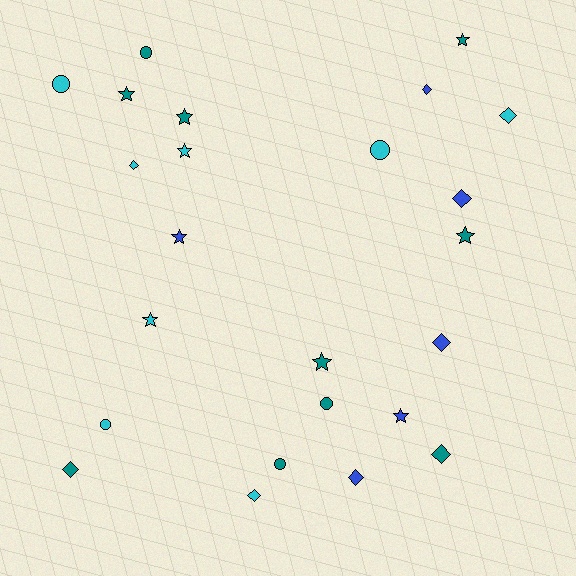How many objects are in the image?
There are 24 objects.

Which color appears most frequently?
Teal, with 10 objects.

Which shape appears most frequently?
Star, with 9 objects.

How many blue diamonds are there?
There are 4 blue diamonds.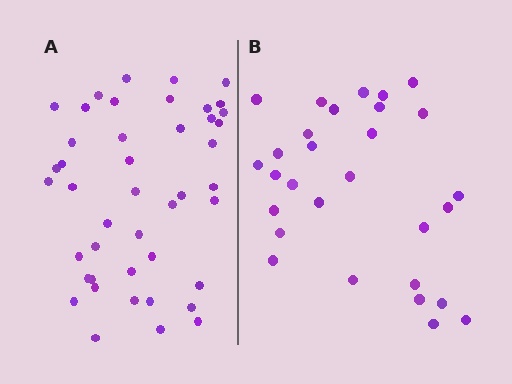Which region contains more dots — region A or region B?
Region A (the left region) has more dots.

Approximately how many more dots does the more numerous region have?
Region A has approximately 15 more dots than region B.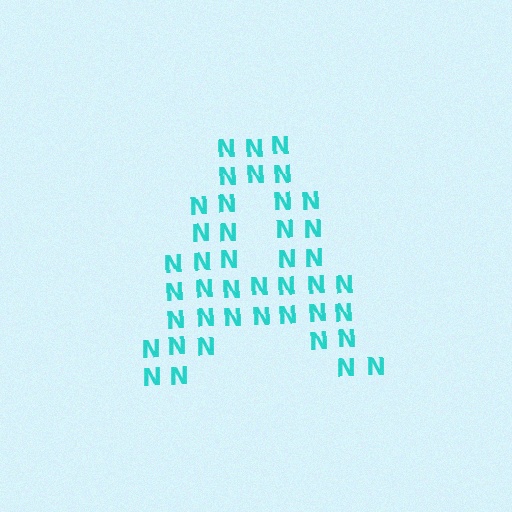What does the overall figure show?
The overall figure shows the letter A.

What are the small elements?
The small elements are letter N's.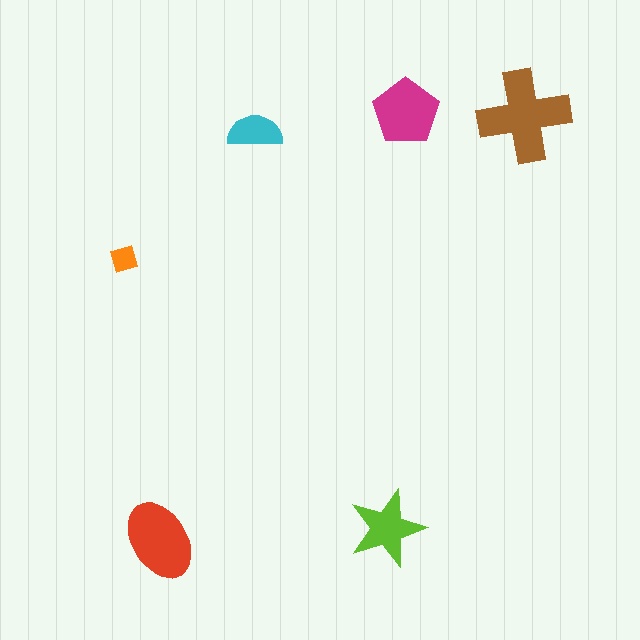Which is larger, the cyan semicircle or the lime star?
The lime star.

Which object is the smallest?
The orange diamond.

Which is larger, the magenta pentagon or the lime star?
The magenta pentagon.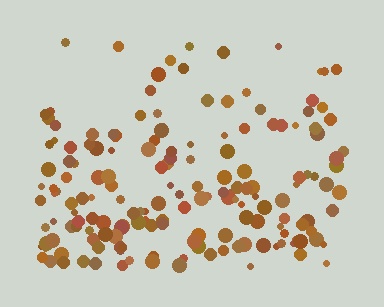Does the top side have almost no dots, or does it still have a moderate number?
Still a moderate number, just noticeably fewer than the bottom.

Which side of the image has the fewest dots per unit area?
The top.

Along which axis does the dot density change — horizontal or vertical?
Vertical.